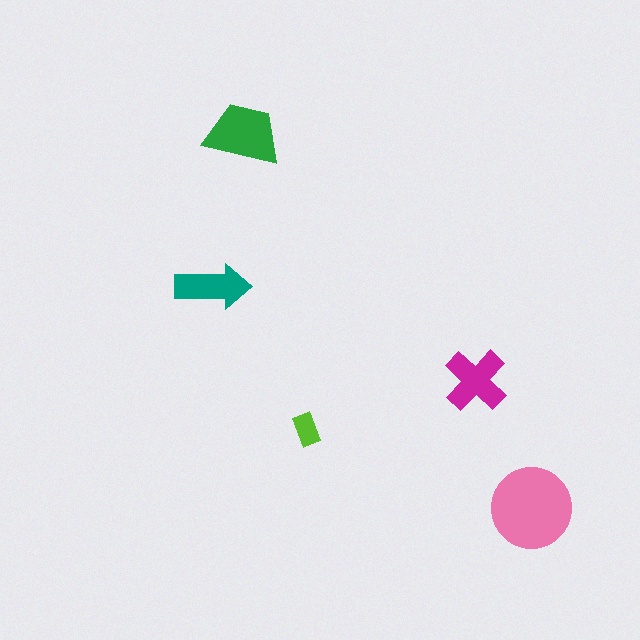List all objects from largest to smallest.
The pink circle, the green trapezoid, the magenta cross, the teal arrow, the lime rectangle.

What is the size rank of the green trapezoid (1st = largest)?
2nd.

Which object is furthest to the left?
The teal arrow is leftmost.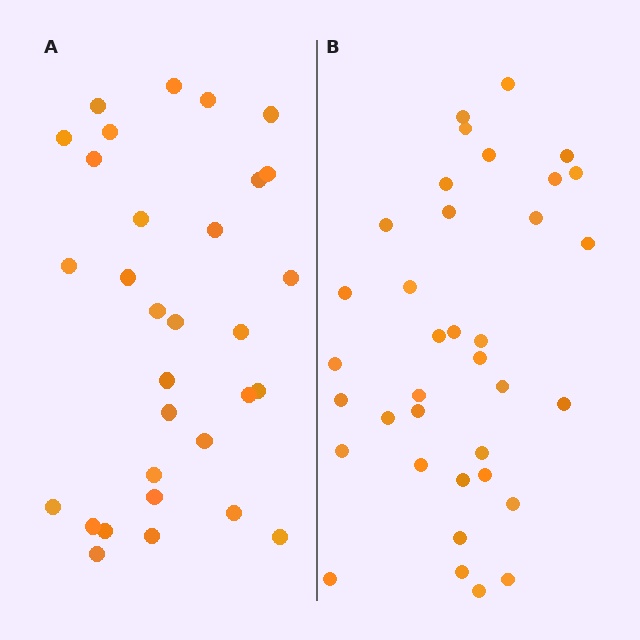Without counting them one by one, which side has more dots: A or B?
Region B (the right region) has more dots.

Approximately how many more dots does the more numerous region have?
Region B has about 5 more dots than region A.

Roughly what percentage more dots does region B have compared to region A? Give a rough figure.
About 15% more.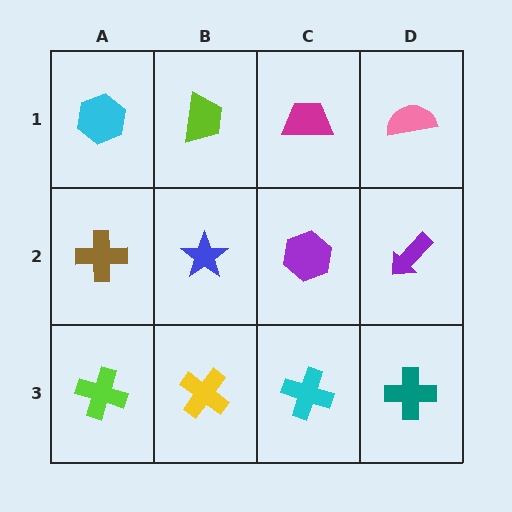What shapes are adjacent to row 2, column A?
A cyan hexagon (row 1, column A), a lime cross (row 3, column A), a blue star (row 2, column B).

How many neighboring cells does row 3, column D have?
2.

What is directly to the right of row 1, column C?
A pink semicircle.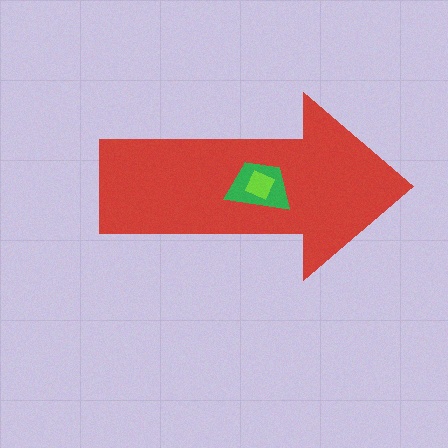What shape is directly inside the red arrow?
The green trapezoid.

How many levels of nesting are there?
3.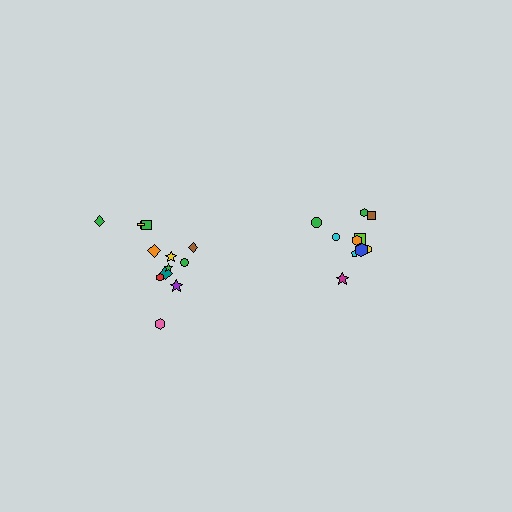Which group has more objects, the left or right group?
The left group.